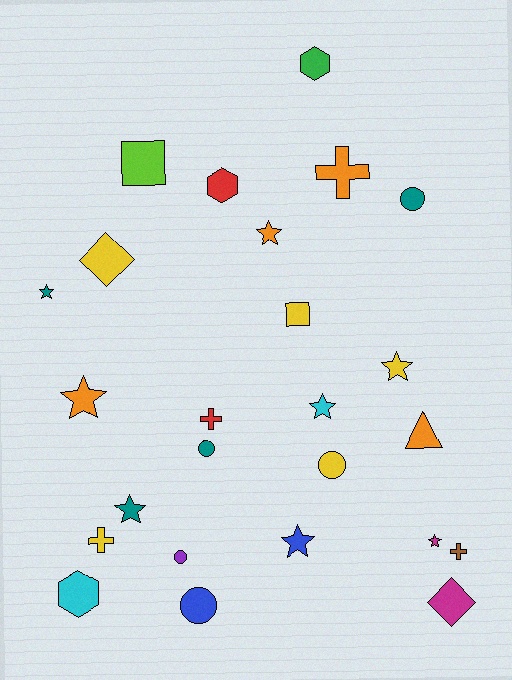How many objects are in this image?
There are 25 objects.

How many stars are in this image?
There are 8 stars.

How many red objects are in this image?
There are 2 red objects.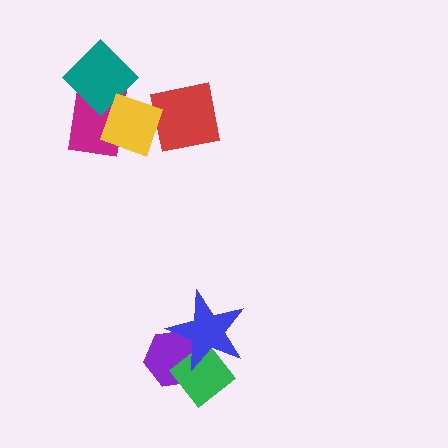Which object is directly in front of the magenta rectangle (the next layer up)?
The teal diamond is directly in front of the magenta rectangle.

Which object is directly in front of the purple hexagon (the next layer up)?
The green diamond is directly in front of the purple hexagon.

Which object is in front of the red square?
The yellow diamond is in front of the red square.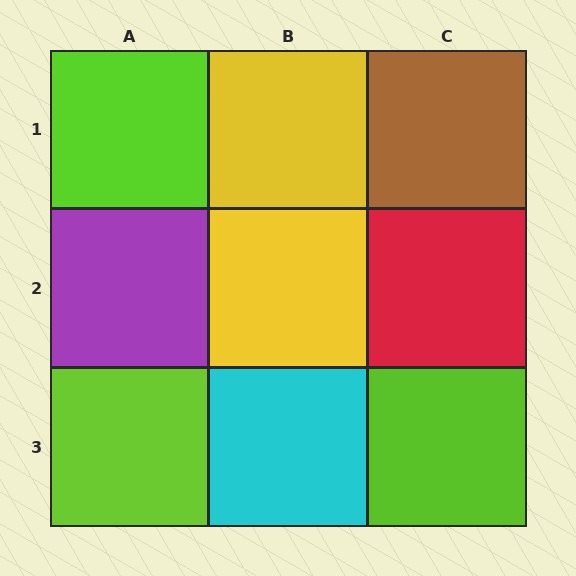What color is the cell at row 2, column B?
Yellow.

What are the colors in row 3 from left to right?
Lime, cyan, lime.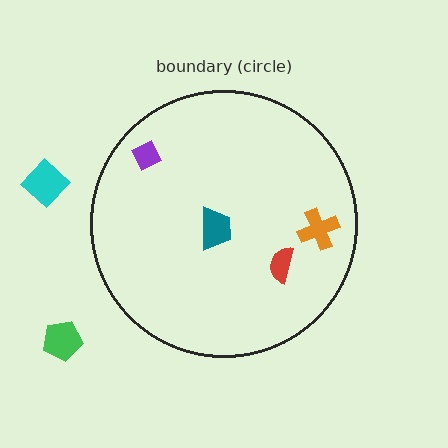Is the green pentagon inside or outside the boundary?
Outside.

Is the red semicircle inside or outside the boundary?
Inside.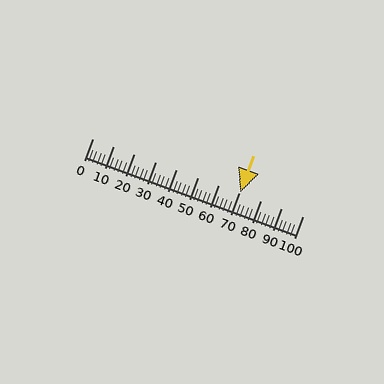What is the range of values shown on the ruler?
The ruler shows values from 0 to 100.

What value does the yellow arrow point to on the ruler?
The yellow arrow points to approximately 70.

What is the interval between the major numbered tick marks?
The major tick marks are spaced 10 units apart.